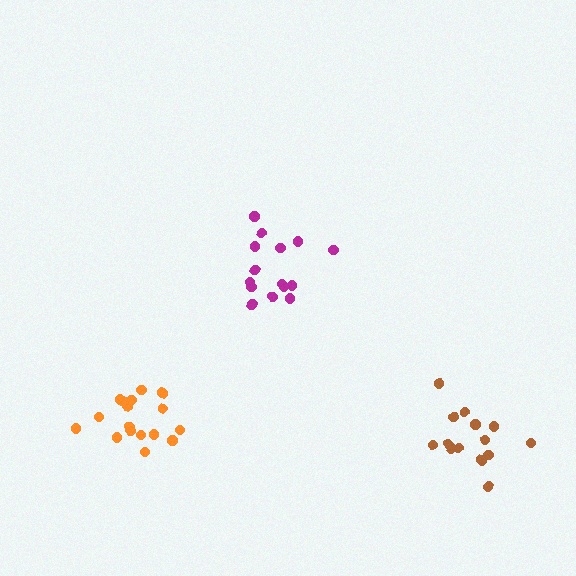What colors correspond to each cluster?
The clusters are colored: magenta, brown, orange.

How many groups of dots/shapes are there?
There are 3 groups.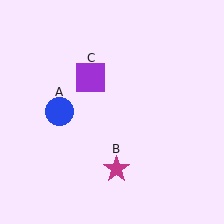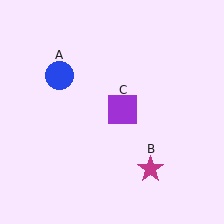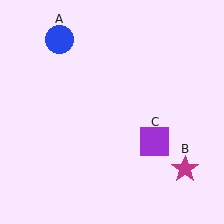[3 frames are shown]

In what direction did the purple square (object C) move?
The purple square (object C) moved down and to the right.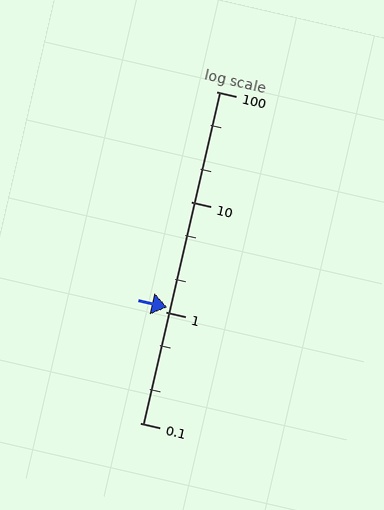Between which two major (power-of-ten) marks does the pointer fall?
The pointer is between 1 and 10.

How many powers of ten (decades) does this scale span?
The scale spans 3 decades, from 0.1 to 100.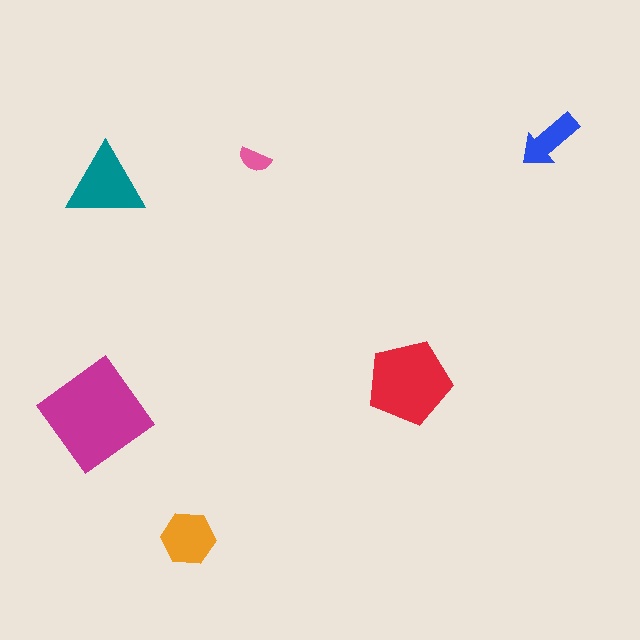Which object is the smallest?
The pink semicircle.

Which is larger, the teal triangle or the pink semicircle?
The teal triangle.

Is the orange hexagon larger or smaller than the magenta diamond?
Smaller.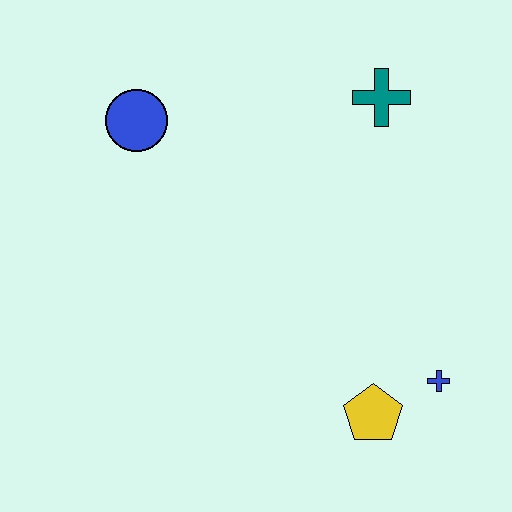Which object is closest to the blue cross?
The yellow pentagon is closest to the blue cross.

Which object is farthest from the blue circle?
The blue cross is farthest from the blue circle.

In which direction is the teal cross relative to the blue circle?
The teal cross is to the right of the blue circle.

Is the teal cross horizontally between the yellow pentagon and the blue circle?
No